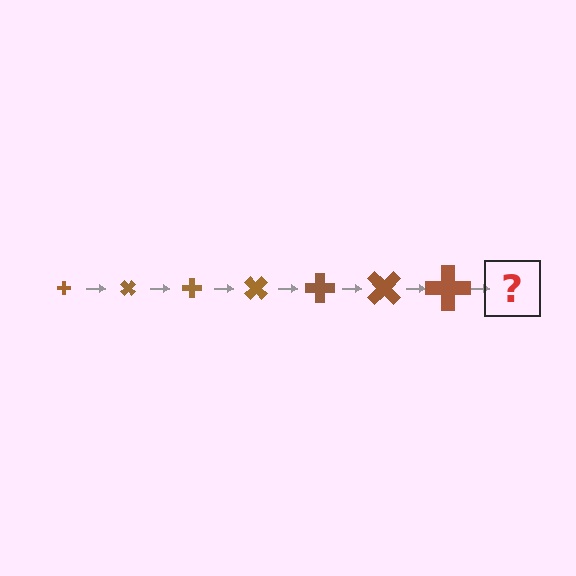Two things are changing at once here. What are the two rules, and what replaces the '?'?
The two rules are that the cross grows larger each step and it rotates 45 degrees each step. The '?' should be a cross, larger than the previous one and rotated 315 degrees from the start.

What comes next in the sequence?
The next element should be a cross, larger than the previous one and rotated 315 degrees from the start.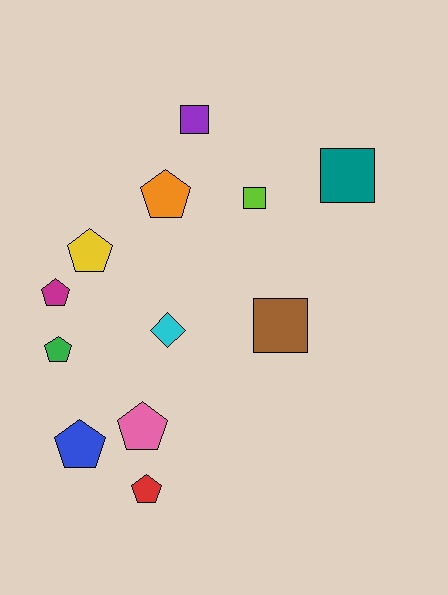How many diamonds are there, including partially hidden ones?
There is 1 diamond.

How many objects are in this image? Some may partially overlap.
There are 12 objects.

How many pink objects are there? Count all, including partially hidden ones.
There is 1 pink object.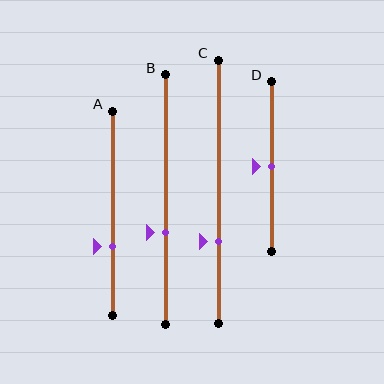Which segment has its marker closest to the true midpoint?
Segment D has its marker closest to the true midpoint.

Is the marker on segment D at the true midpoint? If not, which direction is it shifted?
Yes, the marker on segment D is at the true midpoint.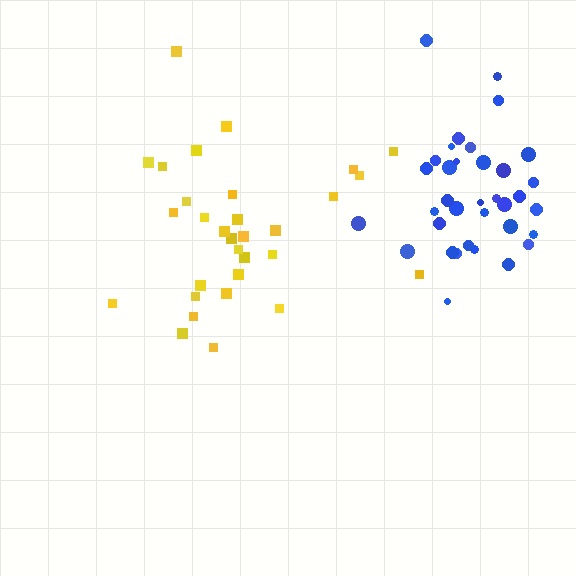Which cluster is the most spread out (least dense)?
Yellow.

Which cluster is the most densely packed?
Blue.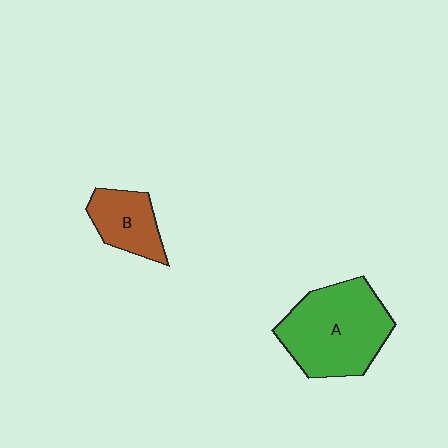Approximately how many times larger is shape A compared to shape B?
Approximately 2.1 times.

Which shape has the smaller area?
Shape B (brown).